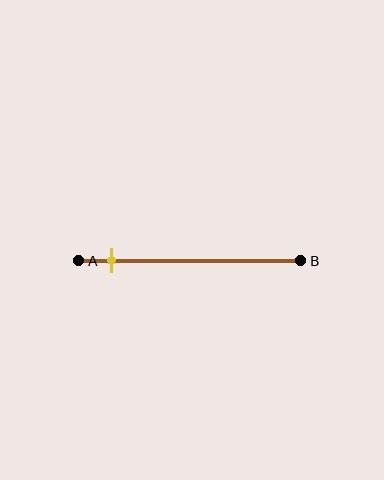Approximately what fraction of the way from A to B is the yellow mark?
The yellow mark is approximately 15% of the way from A to B.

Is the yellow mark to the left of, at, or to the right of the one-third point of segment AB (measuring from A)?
The yellow mark is to the left of the one-third point of segment AB.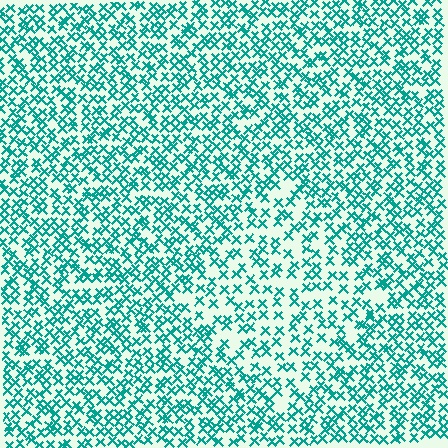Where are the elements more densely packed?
The elements are more densely packed outside the diamond boundary.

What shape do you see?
I see a diamond.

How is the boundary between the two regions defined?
The boundary is defined by a change in element density (approximately 1.6x ratio). All elements are the same color, size, and shape.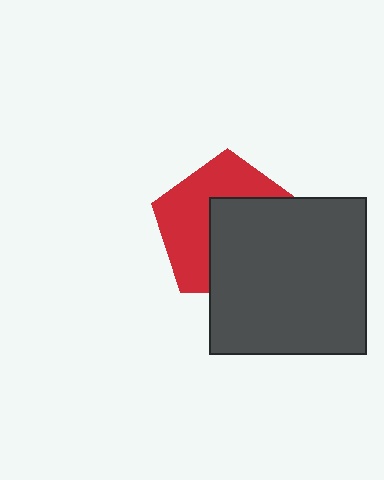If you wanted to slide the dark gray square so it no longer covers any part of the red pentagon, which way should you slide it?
Slide it toward the lower-right — that is the most direct way to separate the two shapes.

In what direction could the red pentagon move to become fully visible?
The red pentagon could move toward the upper-left. That would shift it out from behind the dark gray square entirely.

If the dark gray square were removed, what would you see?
You would see the complete red pentagon.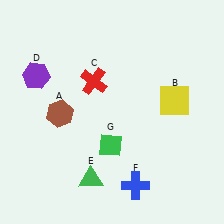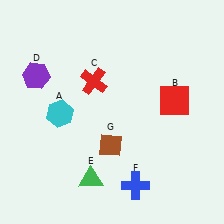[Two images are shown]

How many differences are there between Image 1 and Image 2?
There are 3 differences between the two images.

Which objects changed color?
A changed from brown to cyan. B changed from yellow to red. G changed from green to brown.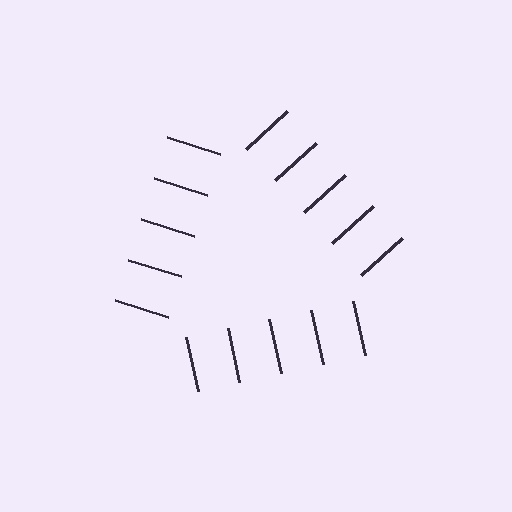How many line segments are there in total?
15 — 5 along each of the 3 edges.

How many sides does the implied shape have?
3 sides — the line-ends trace a triangle.